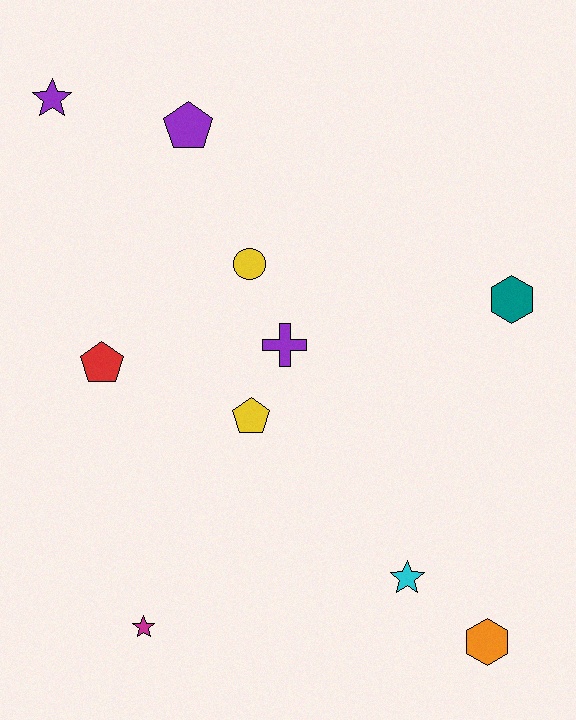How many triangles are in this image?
There are no triangles.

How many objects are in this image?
There are 10 objects.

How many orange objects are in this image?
There is 1 orange object.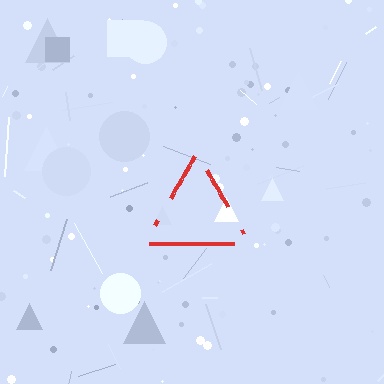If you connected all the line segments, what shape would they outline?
They would outline a triangle.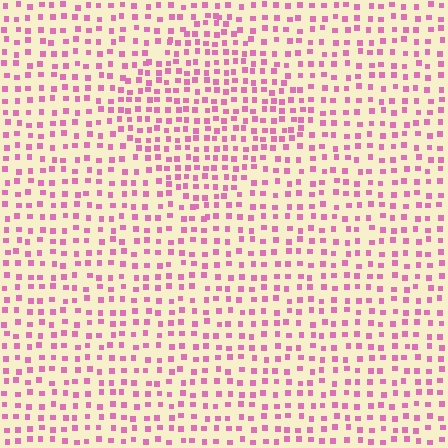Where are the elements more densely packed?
The elements are more densely packed inside the diamond boundary.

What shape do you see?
I see a diamond.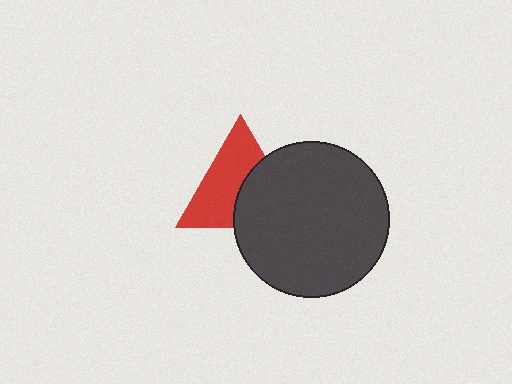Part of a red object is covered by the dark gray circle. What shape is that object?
It is a triangle.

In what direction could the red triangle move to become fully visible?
The red triangle could move toward the upper-left. That would shift it out from behind the dark gray circle entirely.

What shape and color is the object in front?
The object in front is a dark gray circle.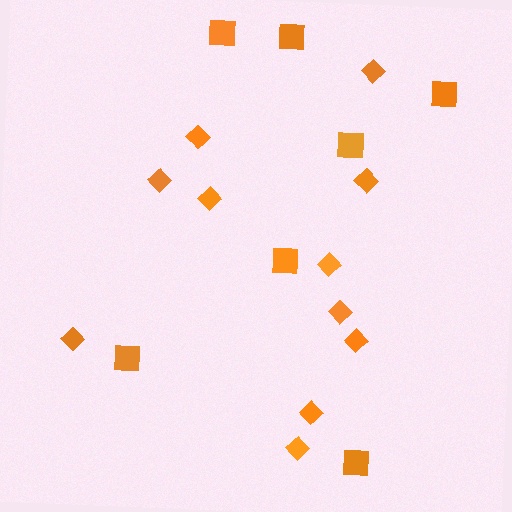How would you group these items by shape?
There are 2 groups: one group of squares (7) and one group of diamonds (11).